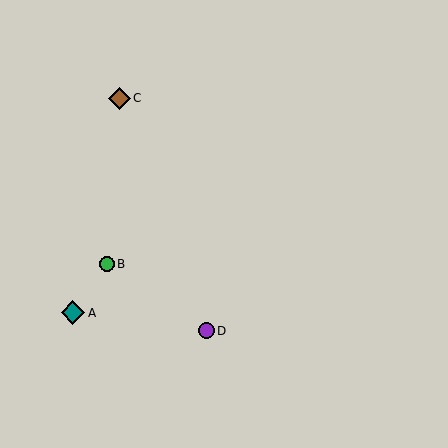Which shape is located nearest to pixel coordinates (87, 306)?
The teal diamond (labeled A) at (73, 313) is nearest to that location.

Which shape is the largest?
The teal diamond (labeled A) is the largest.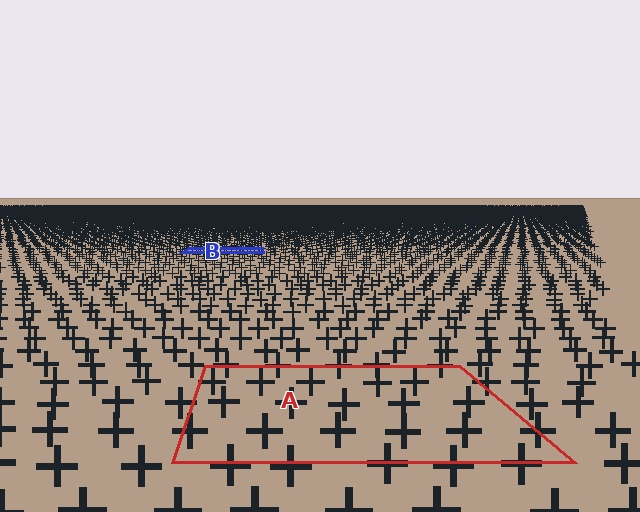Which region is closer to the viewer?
Region A is closer. The texture elements there are larger and more spread out.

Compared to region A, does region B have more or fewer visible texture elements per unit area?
Region B has more texture elements per unit area — they are packed more densely because it is farther away.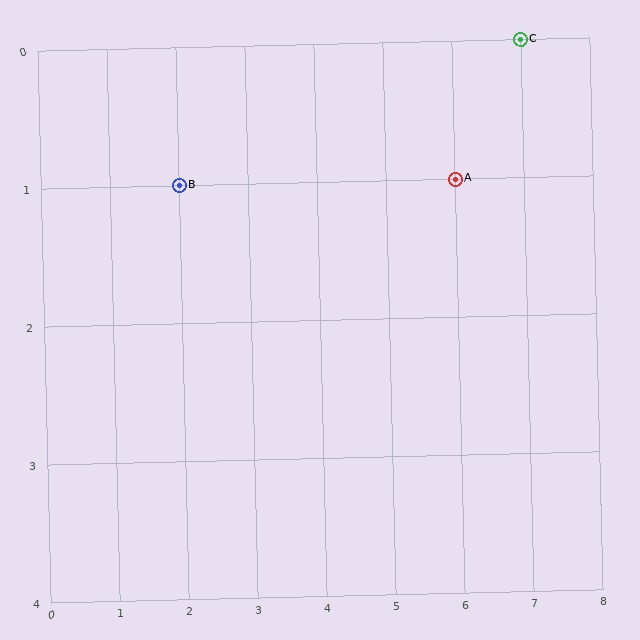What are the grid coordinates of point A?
Point A is at grid coordinates (6, 1).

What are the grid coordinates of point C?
Point C is at grid coordinates (7, 0).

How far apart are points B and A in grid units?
Points B and A are 4 columns apart.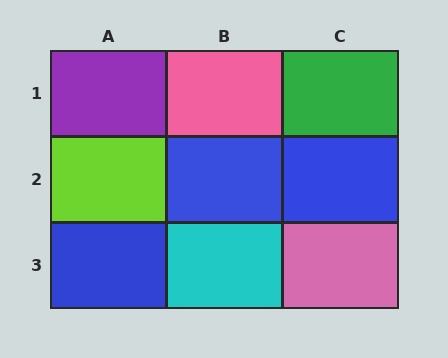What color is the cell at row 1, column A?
Purple.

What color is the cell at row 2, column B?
Blue.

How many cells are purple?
1 cell is purple.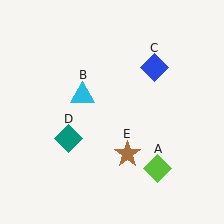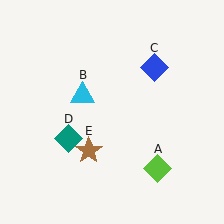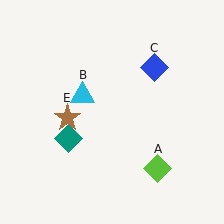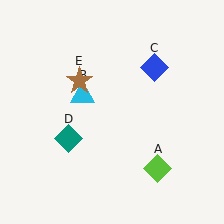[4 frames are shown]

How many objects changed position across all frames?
1 object changed position: brown star (object E).